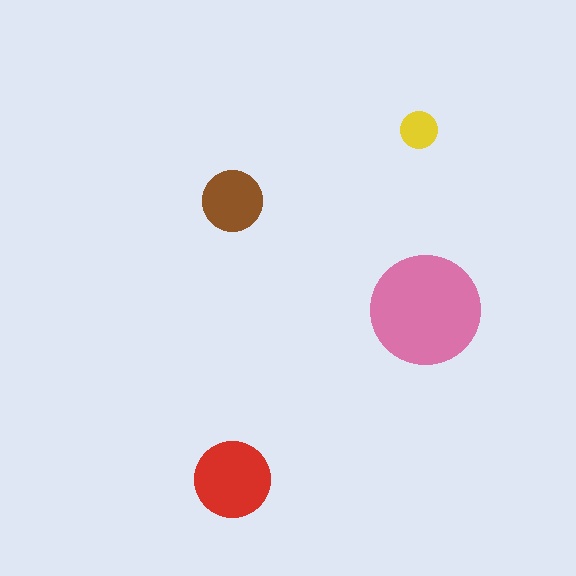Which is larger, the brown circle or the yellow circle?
The brown one.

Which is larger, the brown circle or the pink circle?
The pink one.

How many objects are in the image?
There are 4 objects in the image.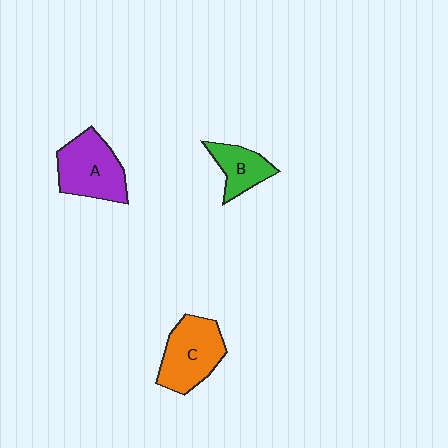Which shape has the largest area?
Shape C (orange).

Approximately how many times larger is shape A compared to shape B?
Approximately 1.7 times.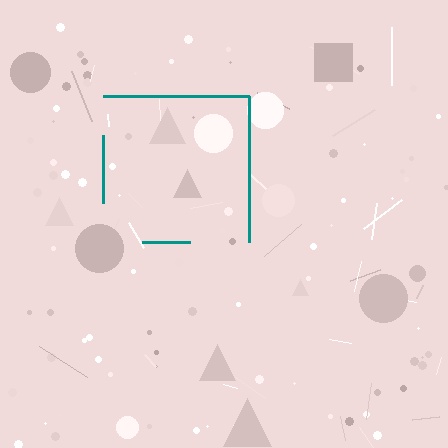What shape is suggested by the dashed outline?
The dashed outline suggests a square.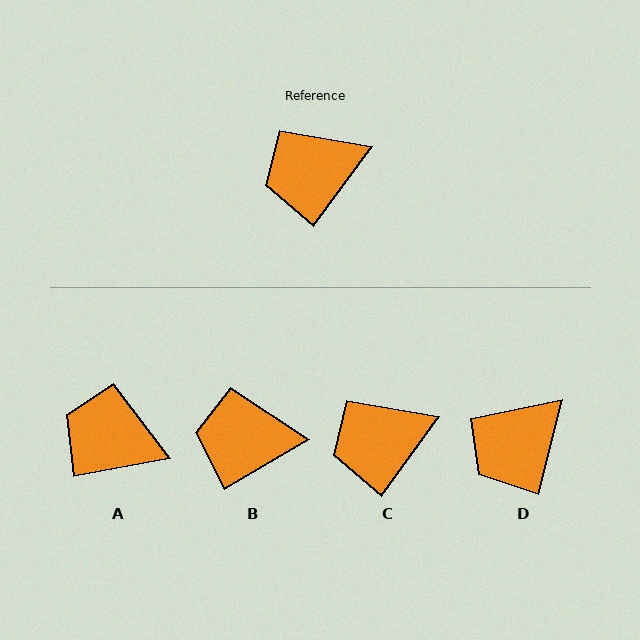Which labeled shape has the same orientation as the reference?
C.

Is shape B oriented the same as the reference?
No, it is off by about 23 degrees.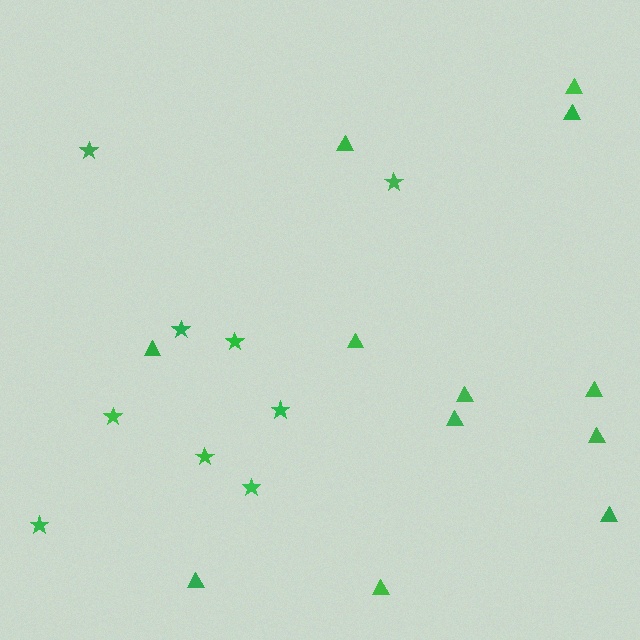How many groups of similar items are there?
There are 2 groups: one group of stars (9) and one group of triangles (12).